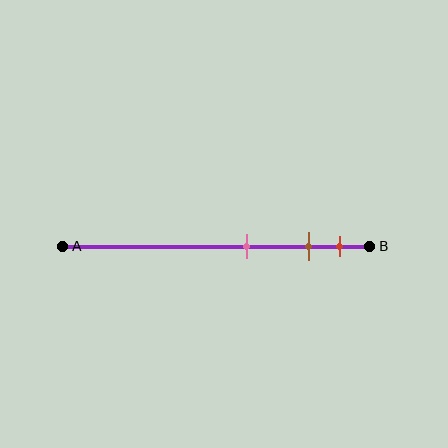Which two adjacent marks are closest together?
The brown and red marks are the closest adjacent pair.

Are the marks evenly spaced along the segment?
No, the marks are not evenly spaced.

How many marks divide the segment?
There are 3 marks dividing the segment.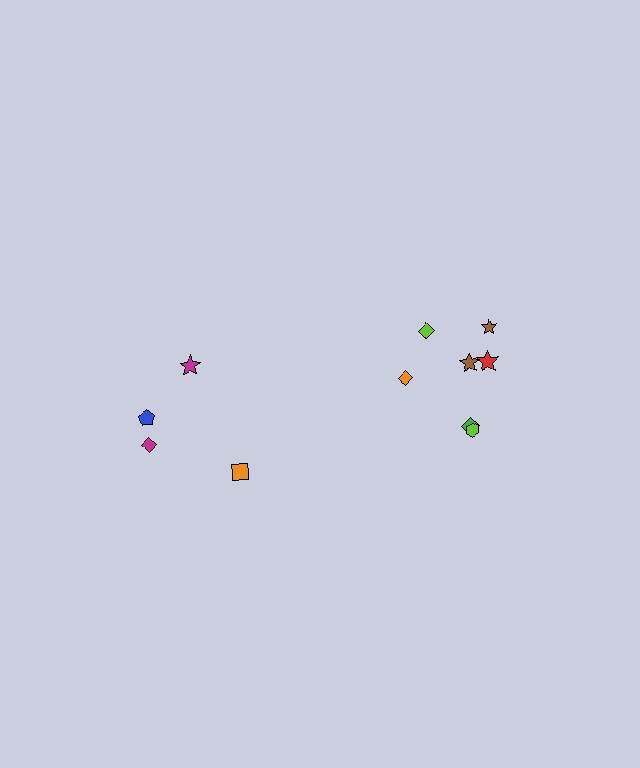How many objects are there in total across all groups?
There are 11 objects.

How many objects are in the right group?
There are 7 objects.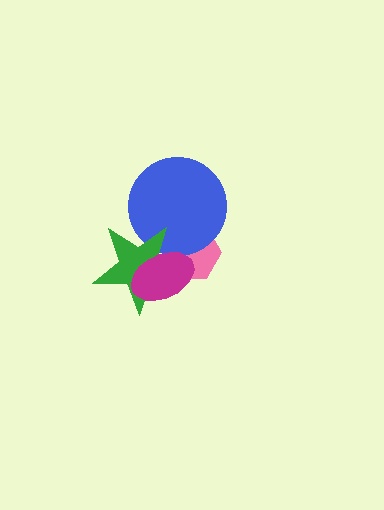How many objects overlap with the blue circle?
3 objects overlap with the blue circle.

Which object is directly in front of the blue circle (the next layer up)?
The green star is directly in front of the blue circle.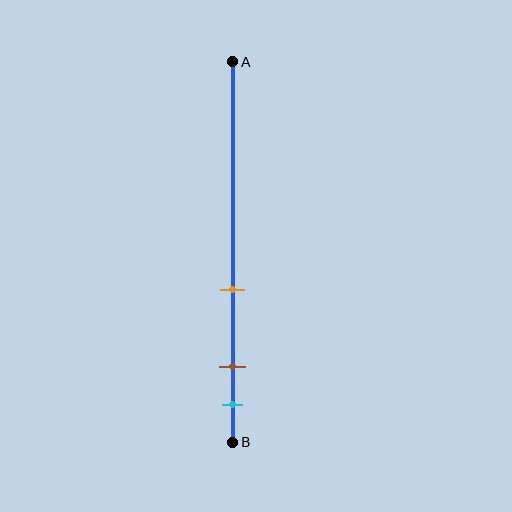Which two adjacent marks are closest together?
The brown and cyan marks are the closest adjacent pair.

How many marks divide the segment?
There are 3 marks dividing the segment.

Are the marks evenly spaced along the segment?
No, the marks are not evenly spaced.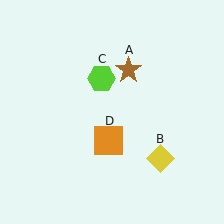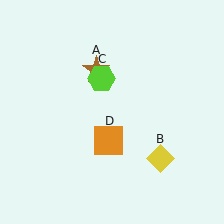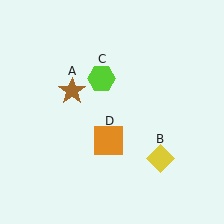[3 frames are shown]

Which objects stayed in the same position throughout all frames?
Yellow diamond (object B) and lime hexagon (object C) and orange square (object D) remained stationary.